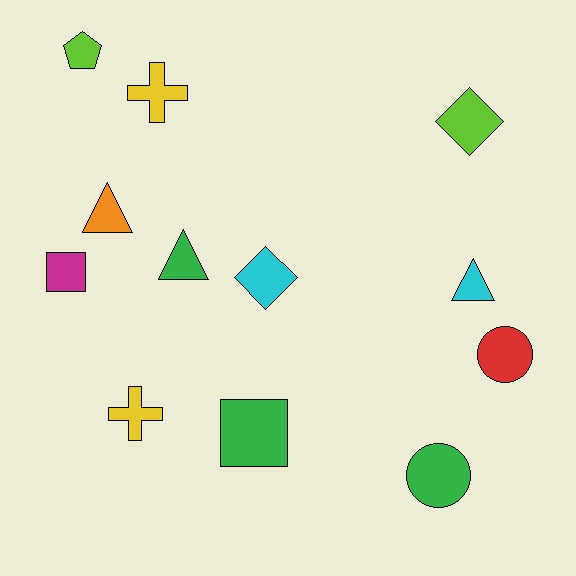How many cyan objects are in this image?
There are 2 cyan objects.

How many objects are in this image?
There are 12 objects.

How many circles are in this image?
There are 2 circles.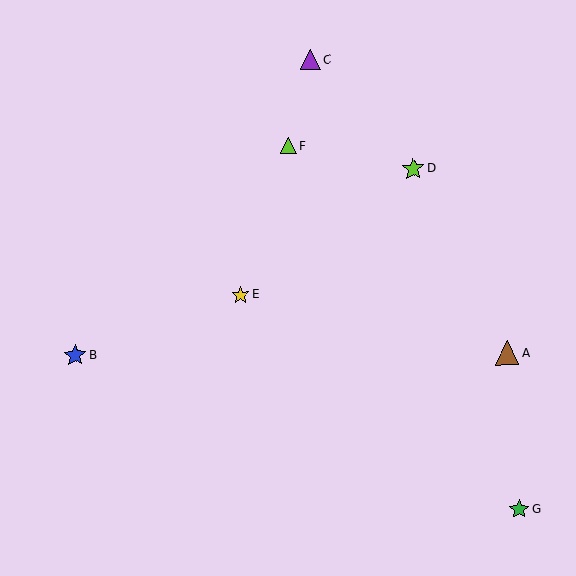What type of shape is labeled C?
Shape C is a purple triangle.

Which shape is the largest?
The brown triangle (labeled A) is the largest.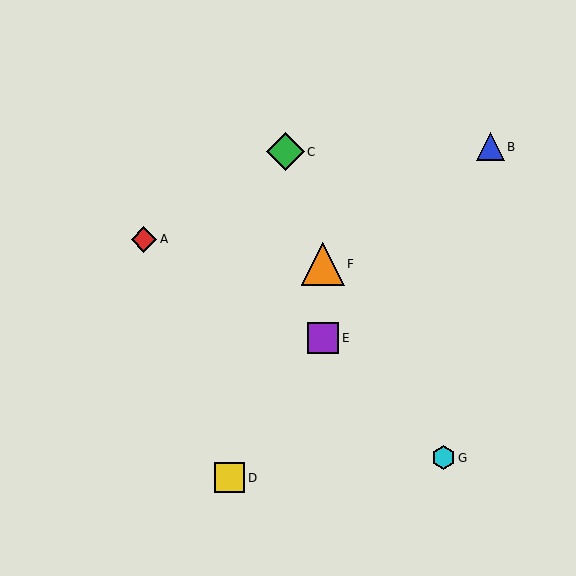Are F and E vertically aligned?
Yes, both are at x≈323.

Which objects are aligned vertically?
Objects E, F are aligned vertically.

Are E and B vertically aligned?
No, E is at x≈323 and B is at x≈490.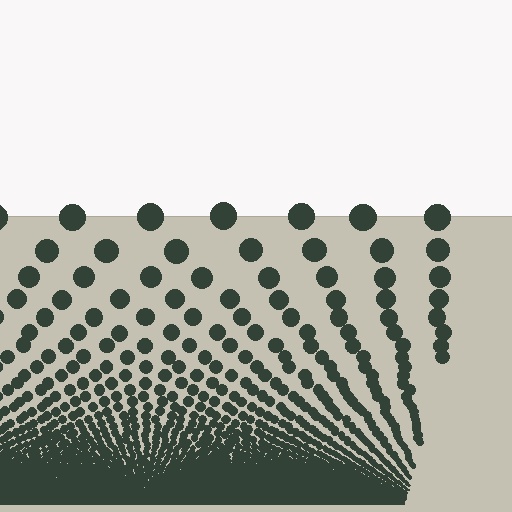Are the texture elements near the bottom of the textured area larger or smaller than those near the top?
Smaller. The gradient is inverted — elements near the bottom are smaller and denser.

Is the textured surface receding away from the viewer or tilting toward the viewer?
The surface appears to tilt toward the viewer. Texture elements get larger and sparser toward the top.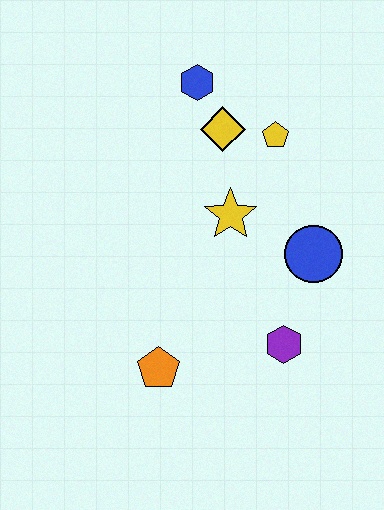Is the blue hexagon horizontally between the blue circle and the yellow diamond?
No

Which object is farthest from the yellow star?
The orange pentagon is farthest from the yellow star.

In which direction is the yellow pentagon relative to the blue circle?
The yellow pentagon is above the blue circle.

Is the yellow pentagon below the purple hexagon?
No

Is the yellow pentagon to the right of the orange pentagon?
Yes